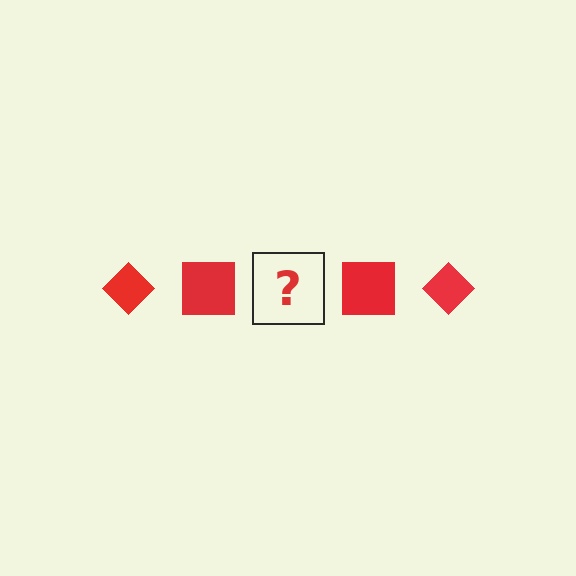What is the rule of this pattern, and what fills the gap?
The rule is that the pattern cycles through diamond, square shapes in red. The gap should be filled with a red diamond.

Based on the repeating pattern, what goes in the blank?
The blank should be a red diamond.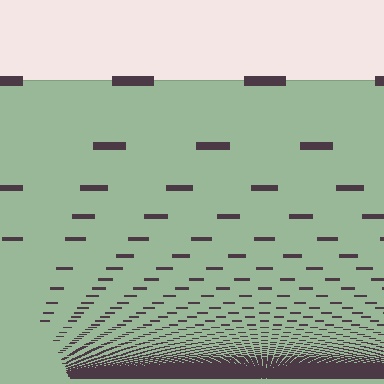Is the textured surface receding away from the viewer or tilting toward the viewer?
The surface appears to tilt toward the viewer. Texture elements get larger and sparser toward the top.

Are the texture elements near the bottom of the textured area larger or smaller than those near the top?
Smaller. The gradient is inverted — elements near the bottom are smaller and denser.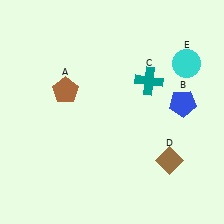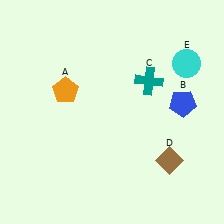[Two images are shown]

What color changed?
The pentagon (A) changed from brown in Image 1 to orange in Image 2.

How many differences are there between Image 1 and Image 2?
There is 1 difference between the two images.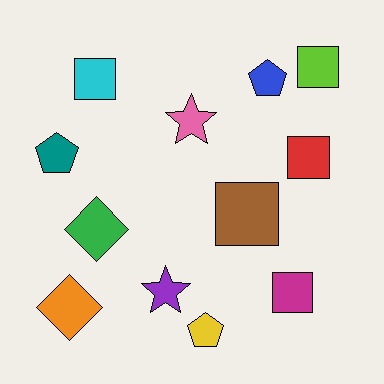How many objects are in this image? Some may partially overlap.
There are 12 objects.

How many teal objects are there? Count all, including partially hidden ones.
There is 1 teal object.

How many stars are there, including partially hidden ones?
There are 2 stars.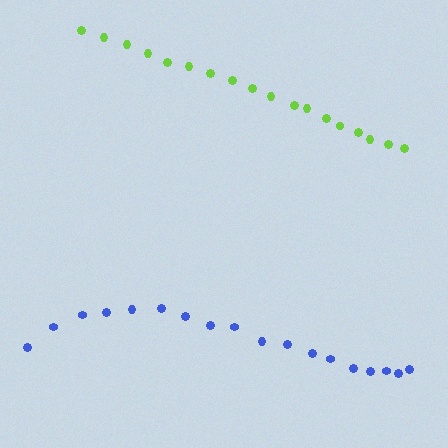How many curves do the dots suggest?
There are 2 distinct paths.